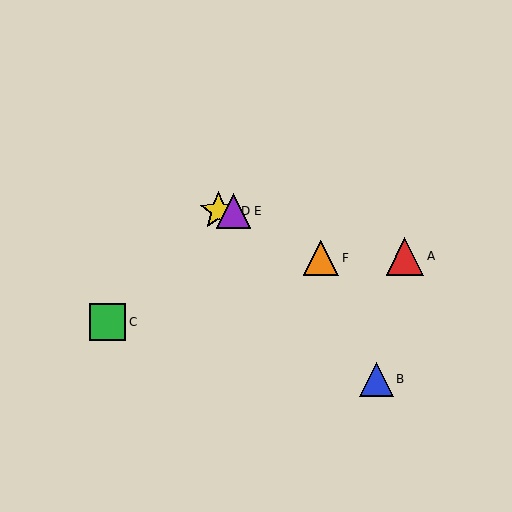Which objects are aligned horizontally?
Objects D, E are aligned horizontally.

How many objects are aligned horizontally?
2 objects (D, E) are aligned horizontally.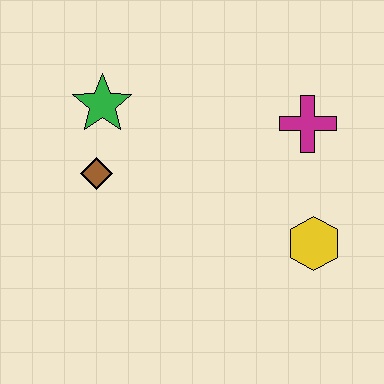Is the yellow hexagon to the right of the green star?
Yes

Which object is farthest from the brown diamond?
The yellow hexagon is farthest from the brown diamond.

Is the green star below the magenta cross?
No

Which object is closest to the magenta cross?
The yellow hexagon is closest to the magenta cross.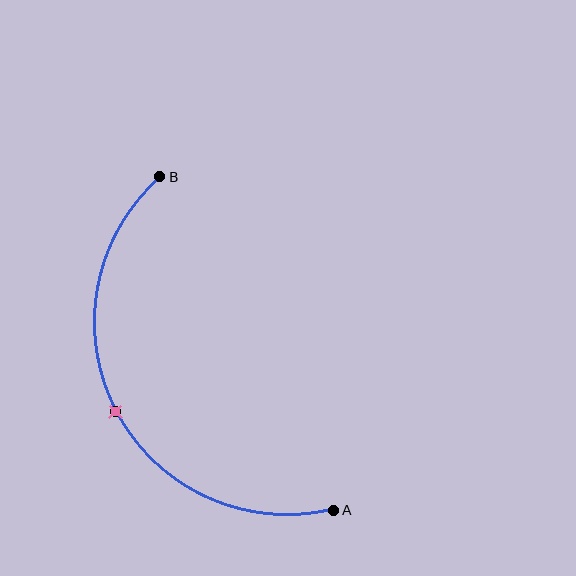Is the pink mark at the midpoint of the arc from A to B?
Yes. The pink mark lies on the arc at equal arc-length from both A and B — it is the arc midpoint.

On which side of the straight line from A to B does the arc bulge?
The arc bulges to the left of the straight line connecting A and B.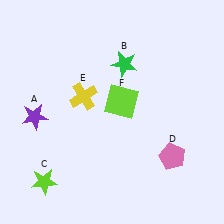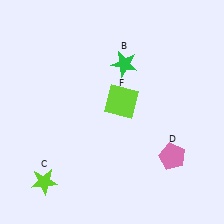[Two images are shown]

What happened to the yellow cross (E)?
The yellow cross (E) was removed in Image 2. It was in the top-left area of Image 1.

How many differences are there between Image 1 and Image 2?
There are 2 differences between the two images.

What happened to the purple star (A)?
The purple star (A) was removed in Image 2. It was in the bottom-left area of Image 1.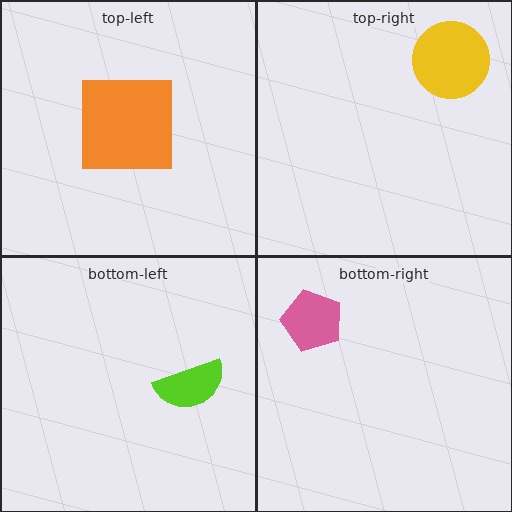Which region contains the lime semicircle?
The bottom-left region.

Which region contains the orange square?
The top-left region.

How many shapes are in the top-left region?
1.